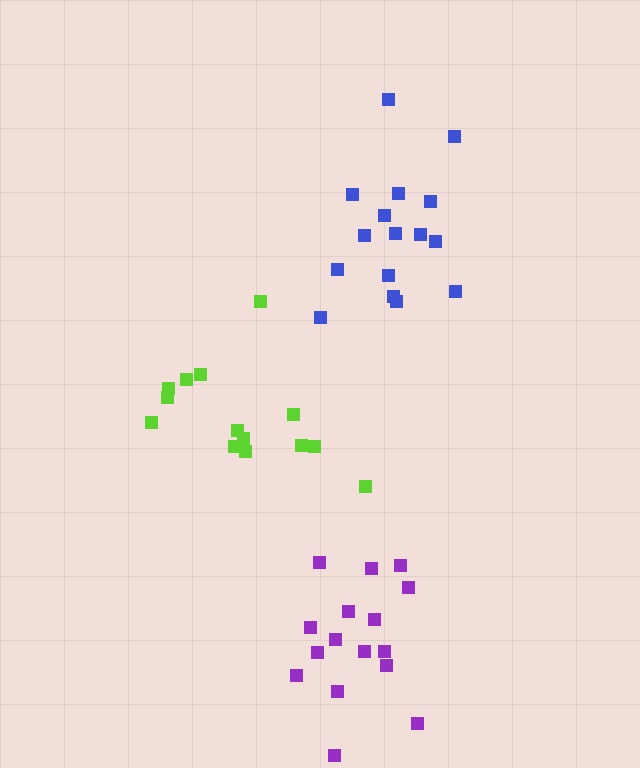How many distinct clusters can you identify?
There are 3 distinct clusters.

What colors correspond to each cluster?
The clusters are colored: lime, blue, purple.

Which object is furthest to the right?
The blue cluster is rightmost.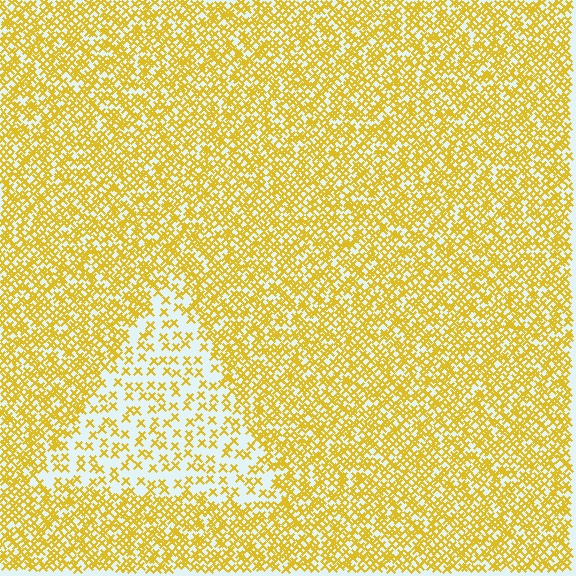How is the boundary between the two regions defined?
The boundary is defined by a change in element density (approximately 2.6x ratio). All elements are the same color, size, and shape.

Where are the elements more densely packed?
The elements are more densely packed outside the triangle boundary.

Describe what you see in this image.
The image contains small yellow elements arranged at two different densities. A triangle-shaped region is visible where the elements are less densely packed than the surrounding area.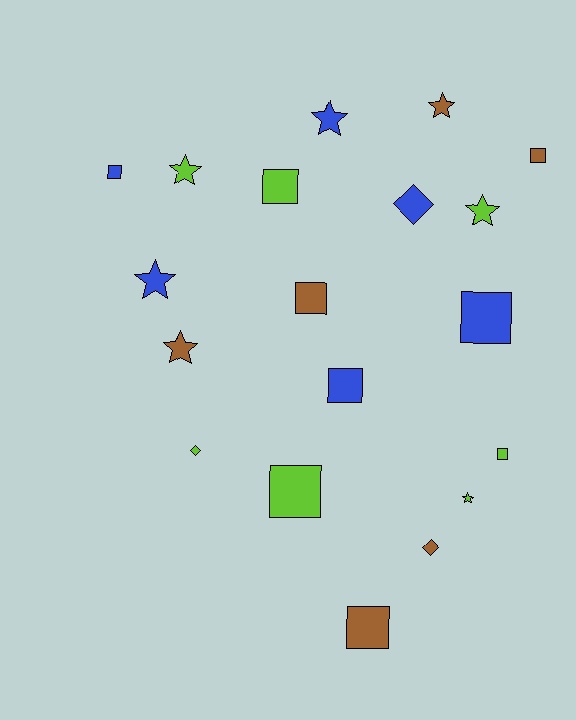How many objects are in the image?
There are 19 objects.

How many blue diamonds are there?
There is 1 blue diamond.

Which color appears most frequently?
Lime, with 7 objects.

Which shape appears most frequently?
Square, with 9 objects.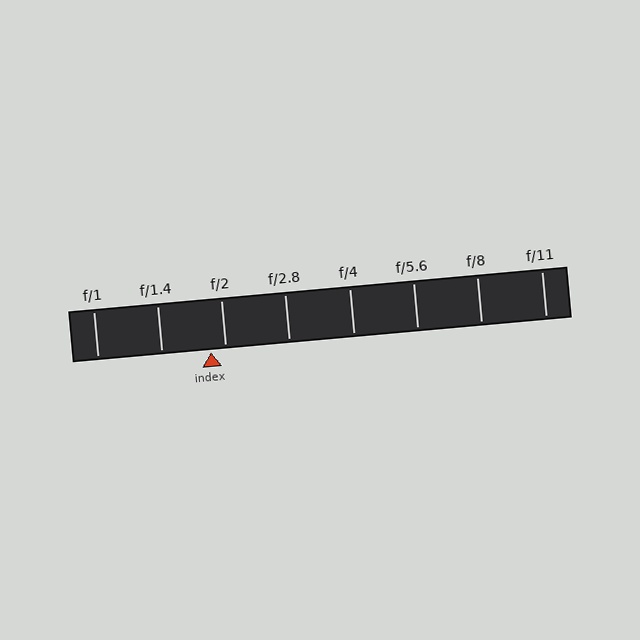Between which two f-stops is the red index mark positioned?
The index mark is between f/1.4 and f/2.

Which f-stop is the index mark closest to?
The index mark is closest to f/2.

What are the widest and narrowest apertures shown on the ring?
The widest aperture shown is f/1 and the narrowest is f/11.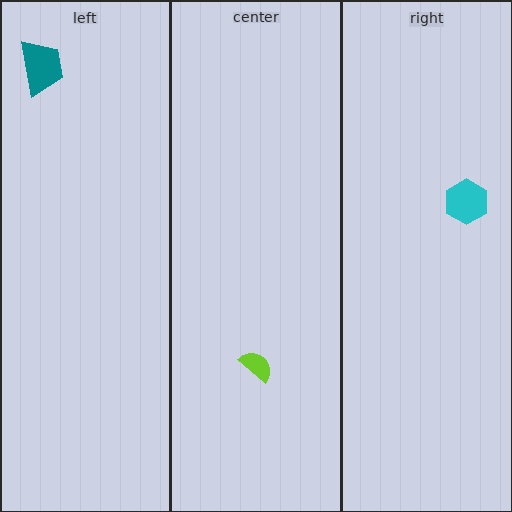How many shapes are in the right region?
1.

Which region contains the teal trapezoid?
The left region.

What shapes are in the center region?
The lime semicircle.